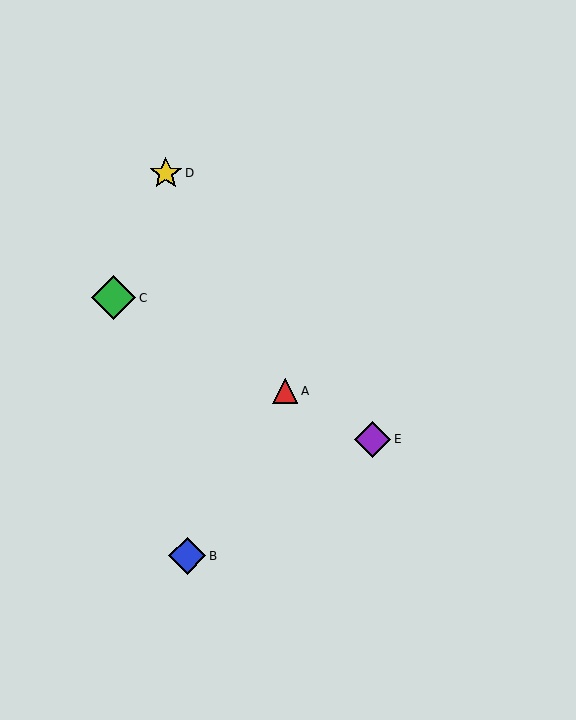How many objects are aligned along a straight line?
3 objects (A, C, E) are aligned along a straight line.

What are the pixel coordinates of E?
Object E is at (373, 439).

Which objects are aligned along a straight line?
Objects A, C, E are aligned along a straight line.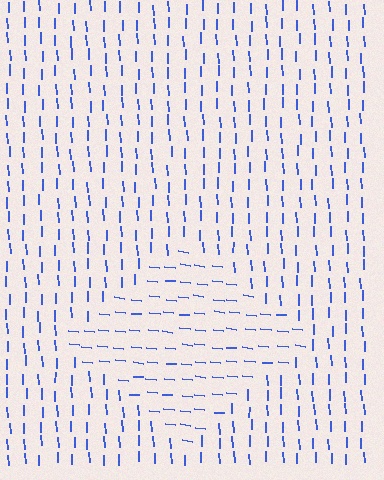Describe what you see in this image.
The image is filled with small blue line segments. A diamond region in the image has lines oriented differently from the surrounding lines, creating a visible texture boundary.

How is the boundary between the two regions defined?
The boundary is defined purely by a change in line orientation (approximately 82 degrees difference). All lines are the same color and thickness.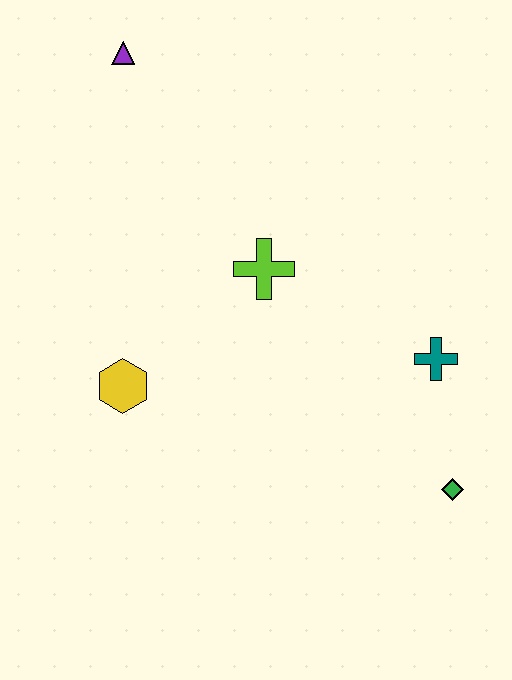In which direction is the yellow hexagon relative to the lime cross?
The yellow hexagon is to the left of the lime cross.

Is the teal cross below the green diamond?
No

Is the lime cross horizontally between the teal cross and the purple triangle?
Yes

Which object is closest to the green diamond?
The teal cross is closest to the green diamond.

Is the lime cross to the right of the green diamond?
No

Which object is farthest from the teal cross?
The purple triangle is farthest from the teal cross.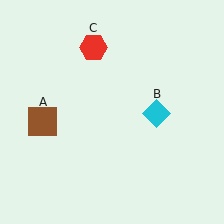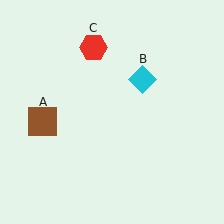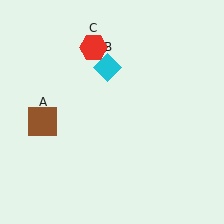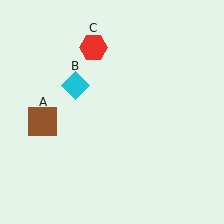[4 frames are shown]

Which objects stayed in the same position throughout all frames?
Brown square (object A) and red hexagon (object C) remained stationary.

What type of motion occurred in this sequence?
The cyan diamond (object B) rotated counterclockwise around the center of the scene.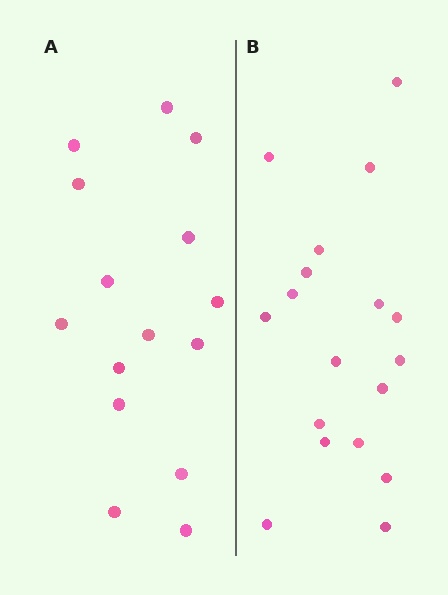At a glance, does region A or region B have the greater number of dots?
Region B (the right region) has more dots.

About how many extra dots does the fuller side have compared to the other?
Region B has just a few more — roughly 2 or 3 more dots than region A.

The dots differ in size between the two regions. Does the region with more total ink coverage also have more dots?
No. Region A has more total ink coverage because its dots are larger, but region B actually contains more individual dots. Total area can be misleading — the number of items is what matters here.